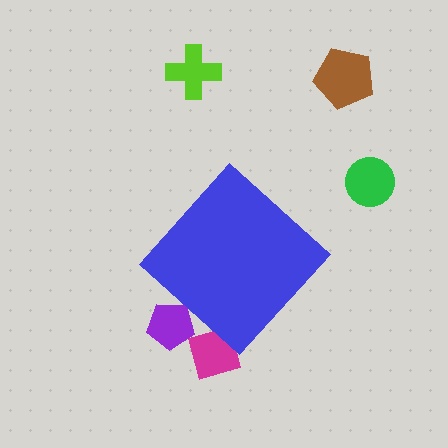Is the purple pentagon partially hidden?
Yes, the purple pentagon is partially hidden behind the blue diamond.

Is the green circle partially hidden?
No, the green circle is fully visible.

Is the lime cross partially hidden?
No, the lime cross is fully visible.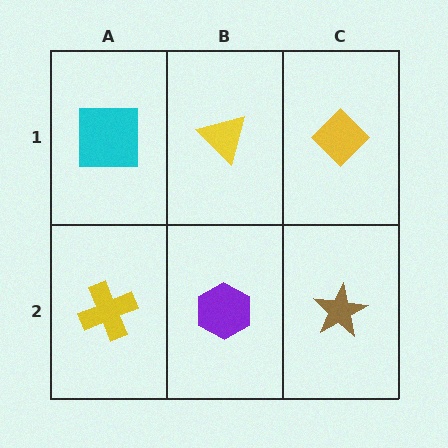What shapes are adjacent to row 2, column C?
A yellow diamond (row 1, column C), a purple hexagon (row 2, column B).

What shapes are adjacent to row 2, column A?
A cyan square (row 1, column A), a purple hexagon (row 2, column B).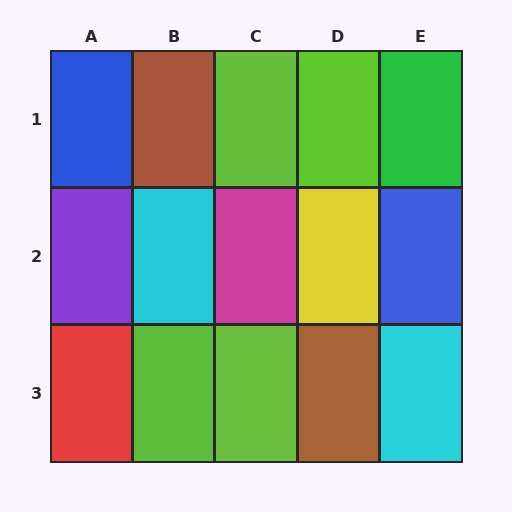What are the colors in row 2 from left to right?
Purple, cyan, magenta, yellow, blue.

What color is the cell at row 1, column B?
Brown.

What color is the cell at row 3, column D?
Brown.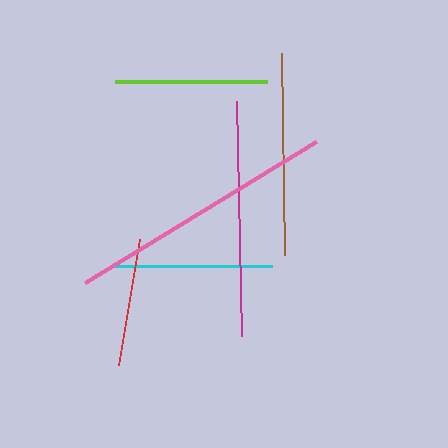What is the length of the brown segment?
The brown segment is approximately 203 pixels long.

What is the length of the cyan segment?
The cyan segment is approximately 162 pixels long.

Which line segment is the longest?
The pink line is the longest at approximately 270 pixels.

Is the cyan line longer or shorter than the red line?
The cyan line is longer than the red line.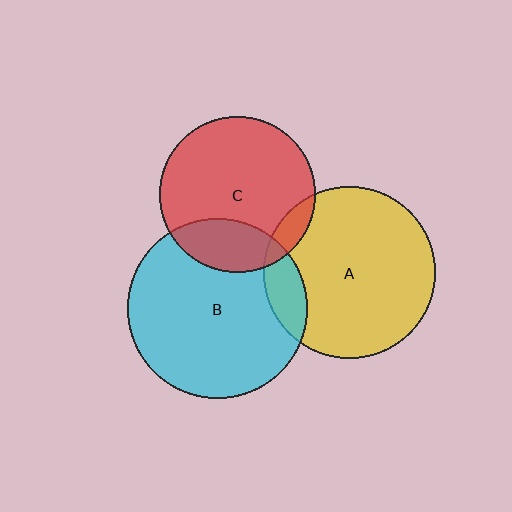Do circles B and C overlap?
Yes.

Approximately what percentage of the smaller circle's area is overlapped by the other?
Approximately 25%.